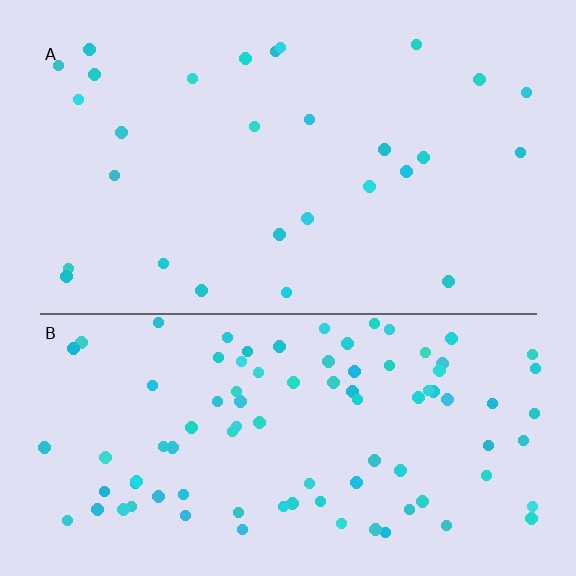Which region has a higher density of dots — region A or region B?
B (the bottom).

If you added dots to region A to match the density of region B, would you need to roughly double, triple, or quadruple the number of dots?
Approximately triple.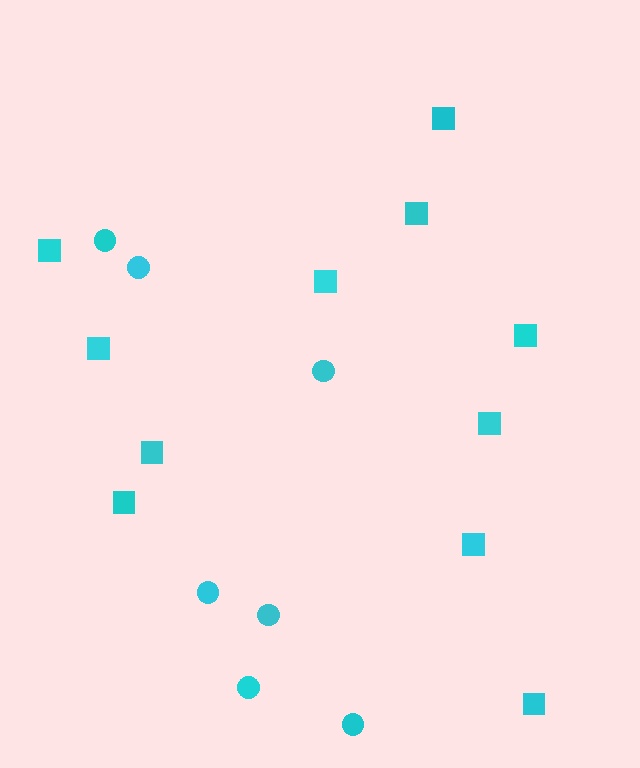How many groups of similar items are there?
There are 2 groups: one group of circles (7) and one group of squares (11).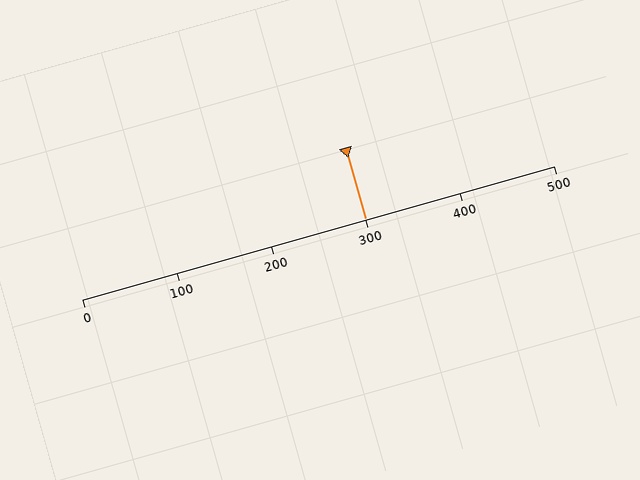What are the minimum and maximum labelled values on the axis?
The axis runs from 0 to 500.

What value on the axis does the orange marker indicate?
The marker indicates approximately 300.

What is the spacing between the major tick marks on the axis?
The major ticks are spaced 100 apart.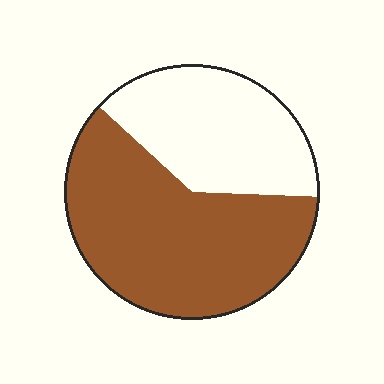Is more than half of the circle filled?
Yes.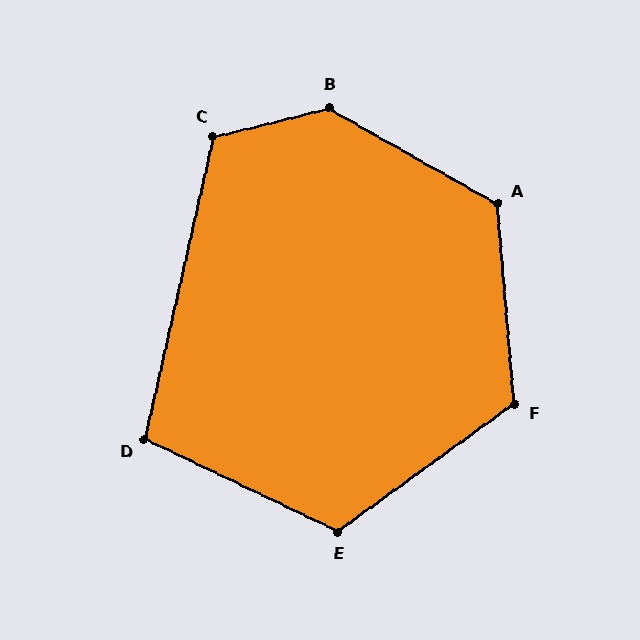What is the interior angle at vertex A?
Approximately 124 degrees (obtuse).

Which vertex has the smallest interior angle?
D, at approximately 103 degrees.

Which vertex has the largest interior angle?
B, at approximately 136 degrees.